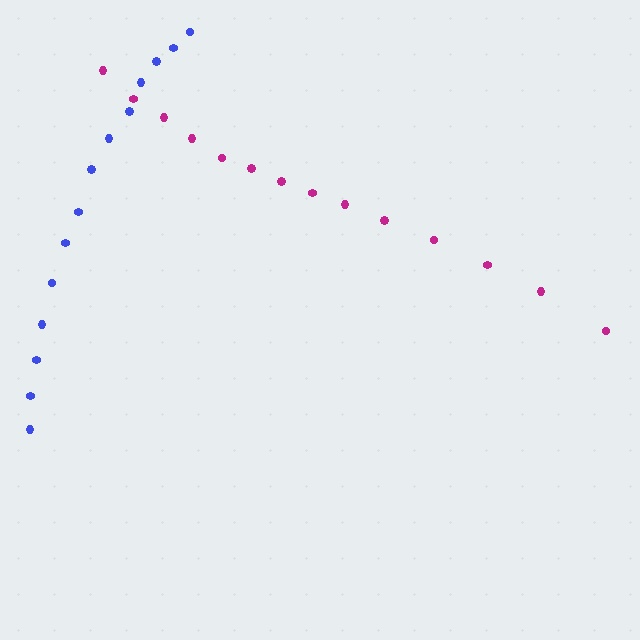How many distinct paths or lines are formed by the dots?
There are 2 distinct paths.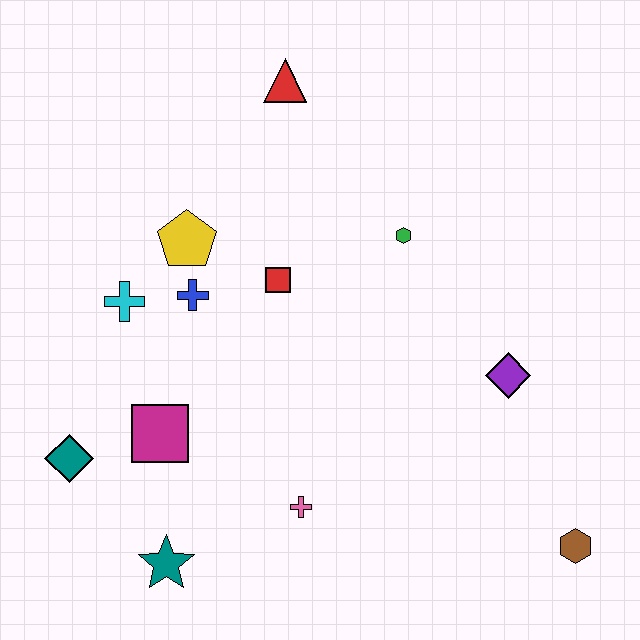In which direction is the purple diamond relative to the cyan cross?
The purple diamond is to the right of the cyan cross.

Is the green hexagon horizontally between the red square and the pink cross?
No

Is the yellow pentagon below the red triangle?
Yes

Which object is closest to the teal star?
The magenta square is closest to the teal star.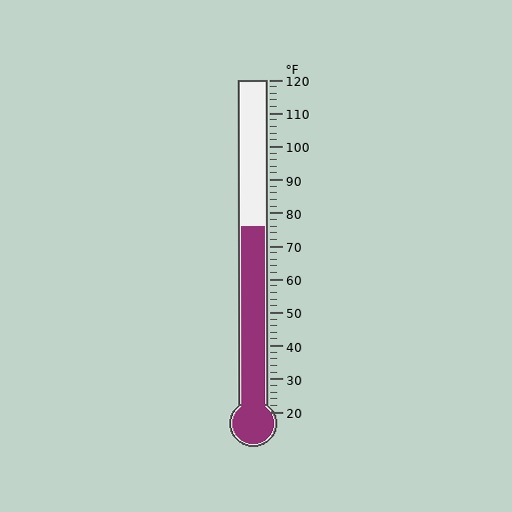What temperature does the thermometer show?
The thermometer shows approximately 76°F.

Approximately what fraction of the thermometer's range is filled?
The thermometer is filled to approximately 55% of its range.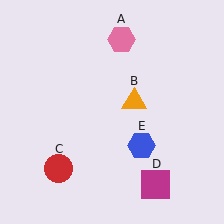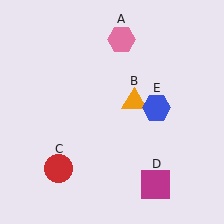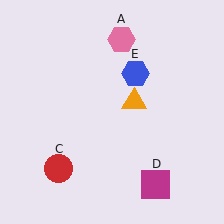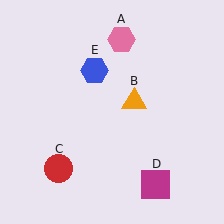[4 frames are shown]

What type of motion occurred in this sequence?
The blue hexagon (object E) rotated counterclockwise around the center of the scene.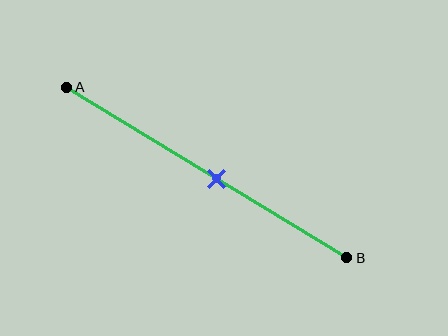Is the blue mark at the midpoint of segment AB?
No, the mark is at about 55% from A, not at the 50% midpoint.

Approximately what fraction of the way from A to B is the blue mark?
The blue mark is approximately 55% of the way from A to B.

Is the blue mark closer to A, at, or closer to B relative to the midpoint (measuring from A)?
The blue mark is closer to point B than the midpoint of segment AB.